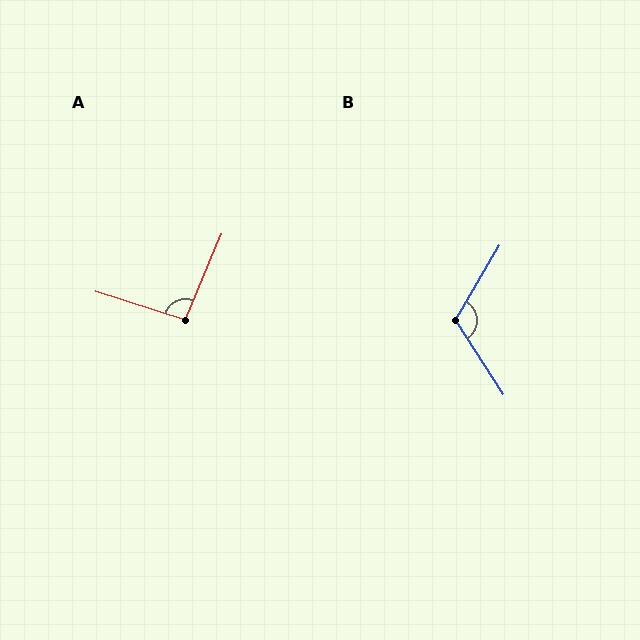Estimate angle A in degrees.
Approximately 95 degrees.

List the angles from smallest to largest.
A (95°), B (116°).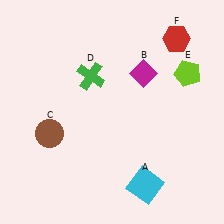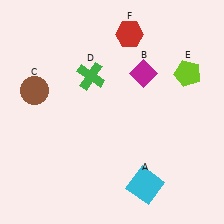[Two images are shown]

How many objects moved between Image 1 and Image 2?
2 objects moved between the two images.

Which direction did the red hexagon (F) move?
The red hexagon (F) moved left.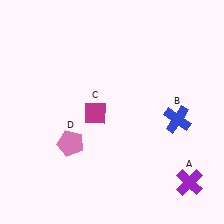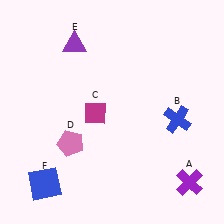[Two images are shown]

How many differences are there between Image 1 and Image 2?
There are 2 differences between the two images.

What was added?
A purple triangle (E), a blue square (F) were added in Image 2.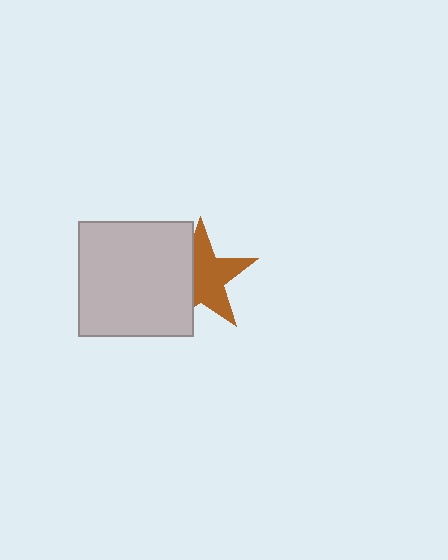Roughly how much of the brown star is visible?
About half of it is visible (roughly 63%).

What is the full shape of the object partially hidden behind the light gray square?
The partially hidden object is a brown star.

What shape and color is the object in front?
The object in front is a light gray square.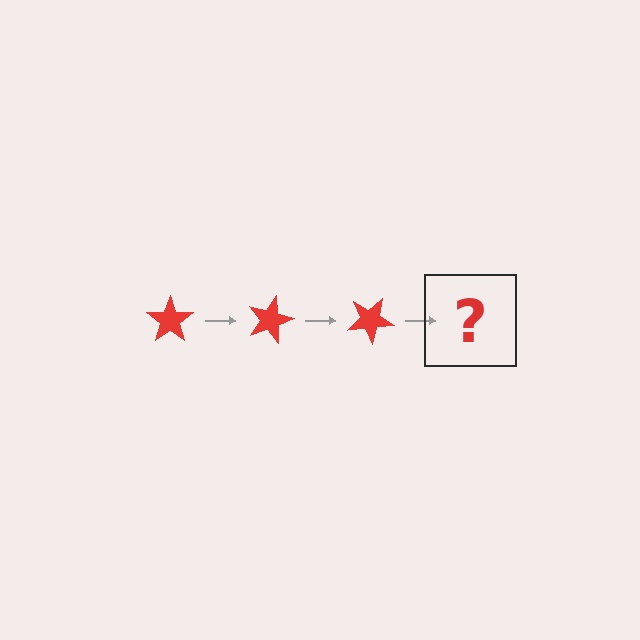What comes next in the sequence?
The next element should be a red star rotated 45 degrees.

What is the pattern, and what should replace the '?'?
The pattern is that the star rotates 15 degrees each step. The '?' should be a red star rotated 45 degrees.